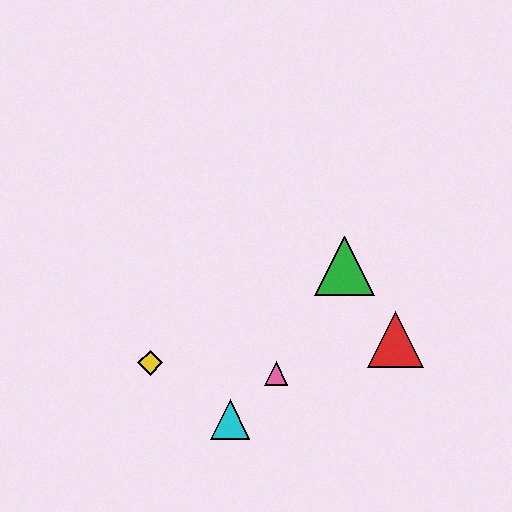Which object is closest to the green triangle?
The red triangle is closest to the green triangle.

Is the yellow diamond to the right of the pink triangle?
No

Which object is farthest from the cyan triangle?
The green triangle is farthest from the cyan triangle.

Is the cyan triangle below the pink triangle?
Yes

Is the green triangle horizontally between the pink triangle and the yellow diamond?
No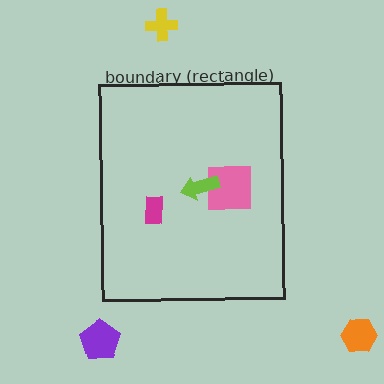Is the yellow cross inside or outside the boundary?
Outside.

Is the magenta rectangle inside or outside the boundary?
Inside.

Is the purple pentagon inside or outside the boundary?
Outside.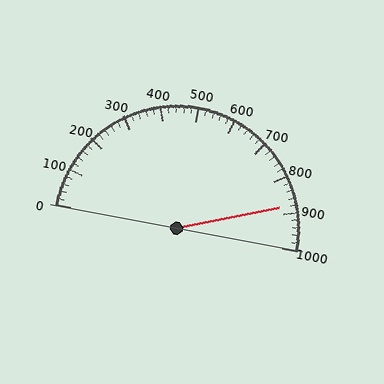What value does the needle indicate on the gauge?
The needle indicates approximately 880.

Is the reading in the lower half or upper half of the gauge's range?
The reading is in the upper half of the range (0 to 1000).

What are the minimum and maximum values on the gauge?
The gauge ranges from 0 to 1000.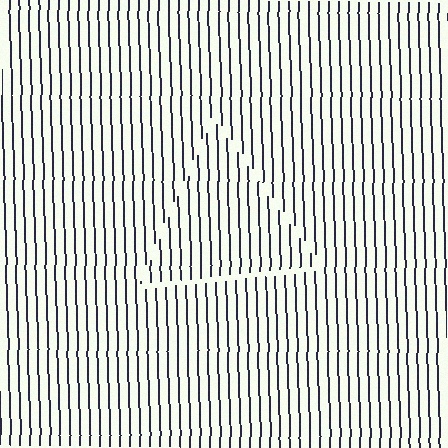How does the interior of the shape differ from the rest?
The interior of the shape contains the same grating, shifted by half a period — the contour is defined by the phase discontinuity where line-ends from the inner and outer gratings abut.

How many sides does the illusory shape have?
3 sides — the line-ends trace a triangle.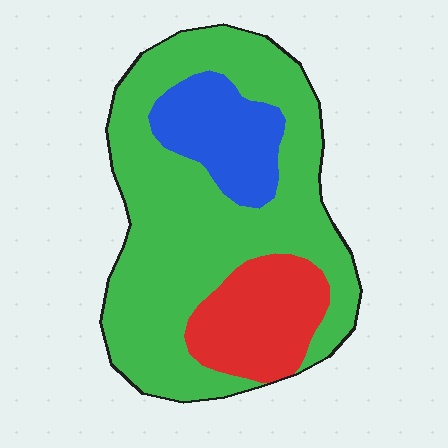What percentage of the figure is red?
Red covers around 20% of the figure.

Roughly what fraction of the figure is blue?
Blue covers about 15% of the figure.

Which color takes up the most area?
Green, at roughly 65%.